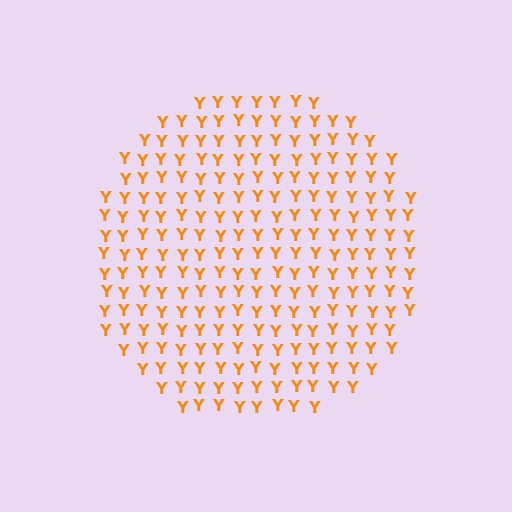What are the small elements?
The small elements are letter Y's.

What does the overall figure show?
The overall figure shows a circle.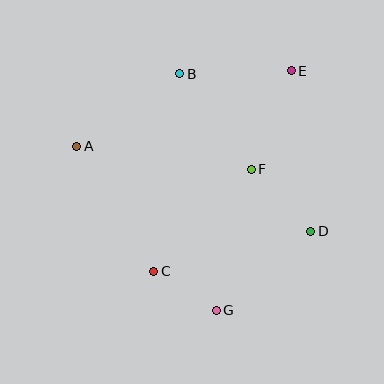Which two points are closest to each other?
Points C and G are closest to each other.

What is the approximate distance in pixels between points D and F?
The distance between D and F is approximately 86 pixels.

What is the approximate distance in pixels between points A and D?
The distance between A and D is approximately 249 pixels.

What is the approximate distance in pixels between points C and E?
The distance between C and E is approximately 243 pixels.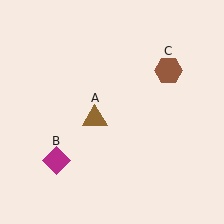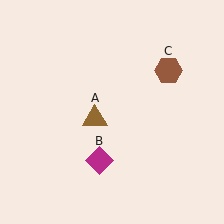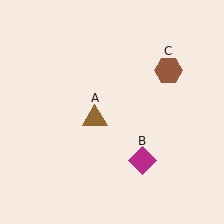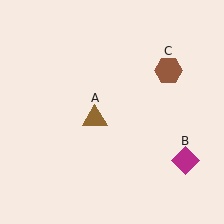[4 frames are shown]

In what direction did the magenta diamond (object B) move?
The magenta diamond (object B) moved right.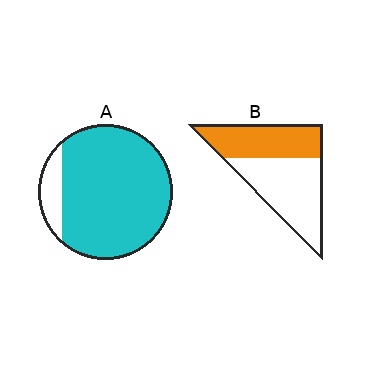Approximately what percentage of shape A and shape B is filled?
A is approximately 90% and B is approximately 45%.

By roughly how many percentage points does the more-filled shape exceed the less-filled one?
By roughly 45 percentage points (A over B).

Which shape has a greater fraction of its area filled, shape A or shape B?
Shape A.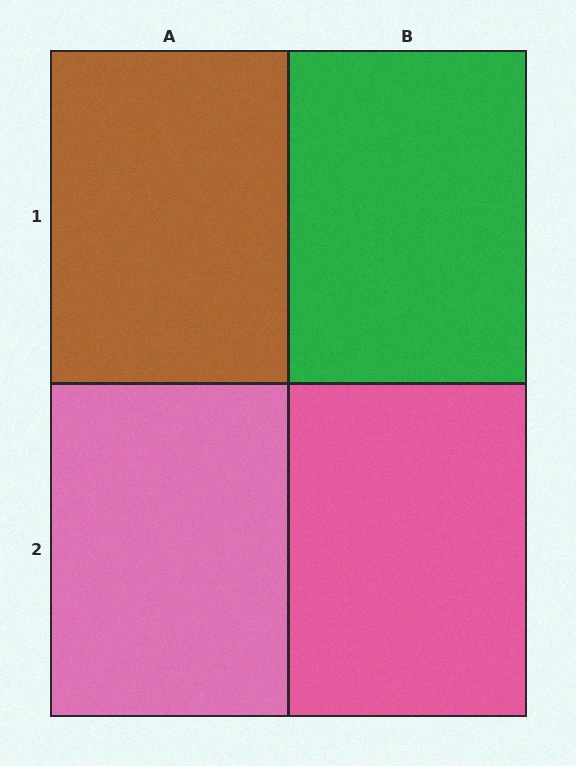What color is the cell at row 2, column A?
Pink.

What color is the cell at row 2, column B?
Pink.